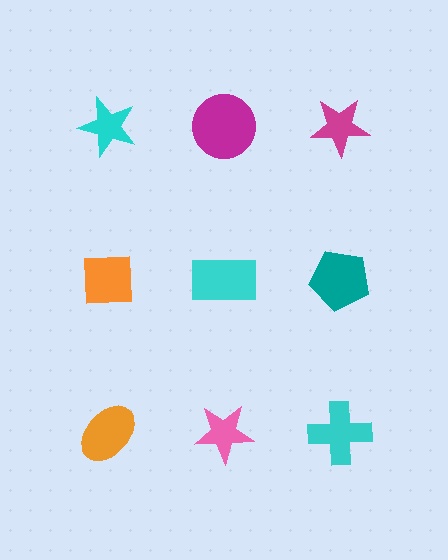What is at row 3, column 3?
A cyan cross.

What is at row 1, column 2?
A magenta circle.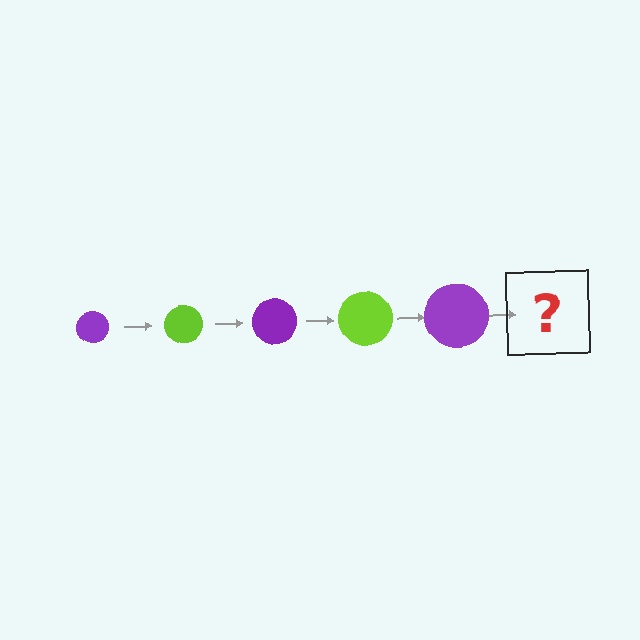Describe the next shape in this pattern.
It should be a lime circle, larger than the previous one.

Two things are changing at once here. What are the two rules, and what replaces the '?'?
The two rules are that the circle grows larger each step and the color cycles through purple and lime. The '?' should be a lime circle, larger than the previous one.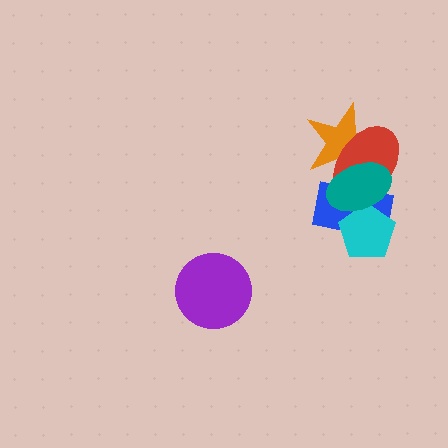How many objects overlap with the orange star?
3 objects overlap with the orange star.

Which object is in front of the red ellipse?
The teal ellipse is in front of the red ellipse.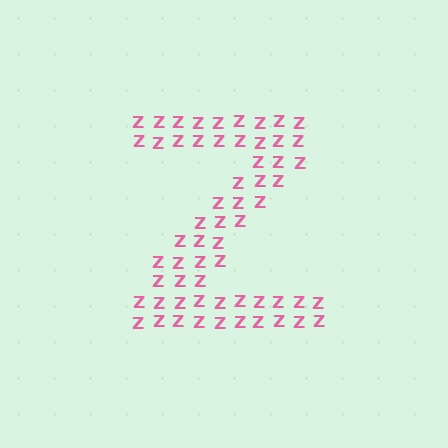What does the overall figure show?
The overall figure shows the letter Z.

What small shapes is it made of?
It is made of small letter Z's.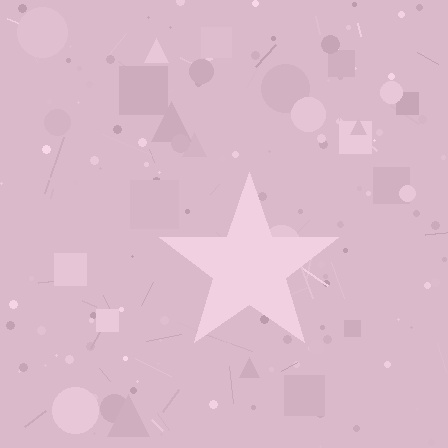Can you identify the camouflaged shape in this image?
The camouflaged shape is a star.